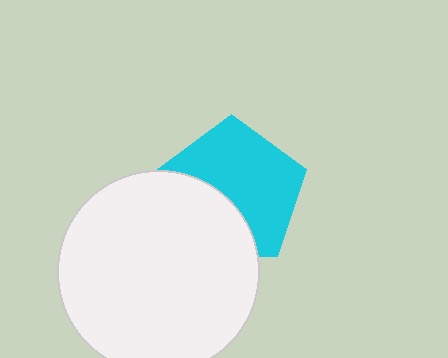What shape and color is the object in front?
The object in front is a white circle.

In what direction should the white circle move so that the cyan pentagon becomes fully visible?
The white circle should move down. That is the shortest direction to clear the overlap and leave the cyan pentagon fully visible.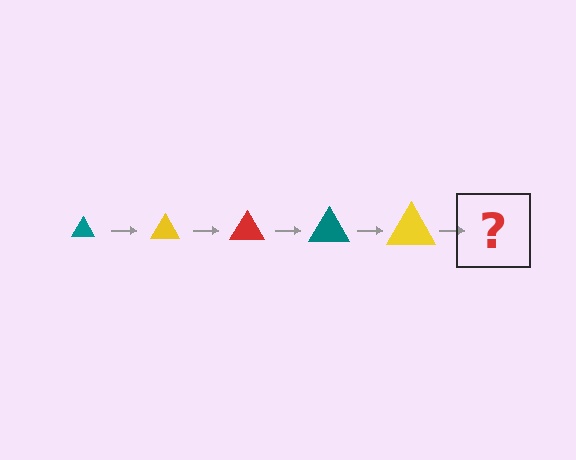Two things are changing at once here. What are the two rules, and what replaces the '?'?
The two rules are that the triangle grows larger each step and the color cycles through teal, yellow, and red. The '?' should be a red triangle, larger than the previous one.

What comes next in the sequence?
The next element should be a red triangle, larger than the previous one.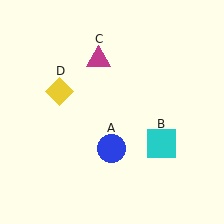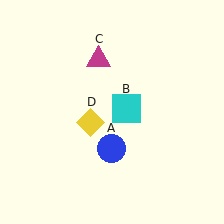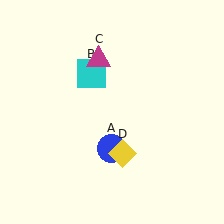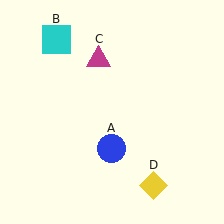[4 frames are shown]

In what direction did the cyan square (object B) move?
The cyan square (object B) moved up and to the left.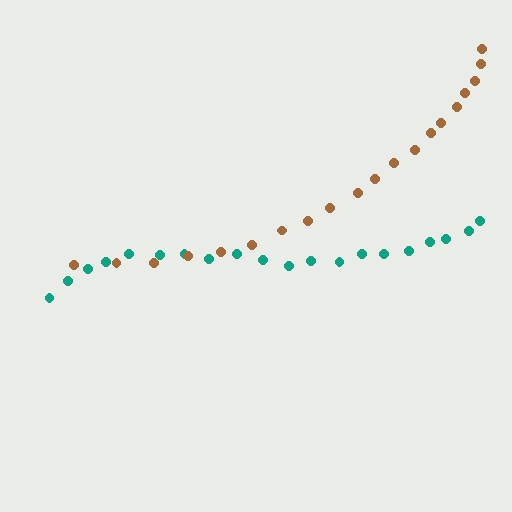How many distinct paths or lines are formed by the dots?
There are 2 distinct paths.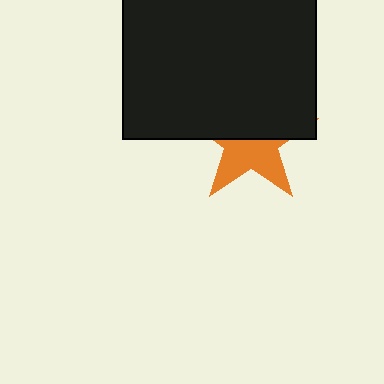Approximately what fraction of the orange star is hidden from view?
Roughly 54% of the orange star is hidden behind the black square.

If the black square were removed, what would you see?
You would see the complete orange star.